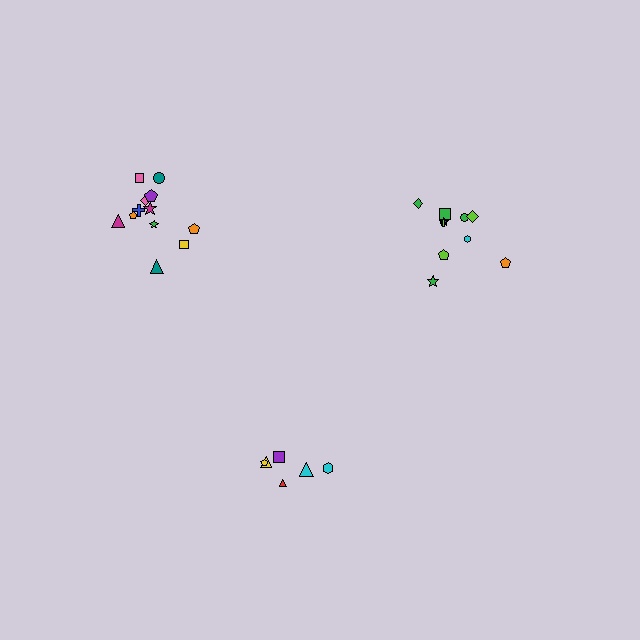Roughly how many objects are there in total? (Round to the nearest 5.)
Roughly 30 objects in total.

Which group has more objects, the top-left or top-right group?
The top-left group.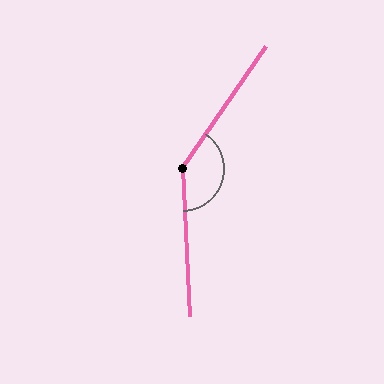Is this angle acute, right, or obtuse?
It is obtuse.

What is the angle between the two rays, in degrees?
Approximately 143 degrees.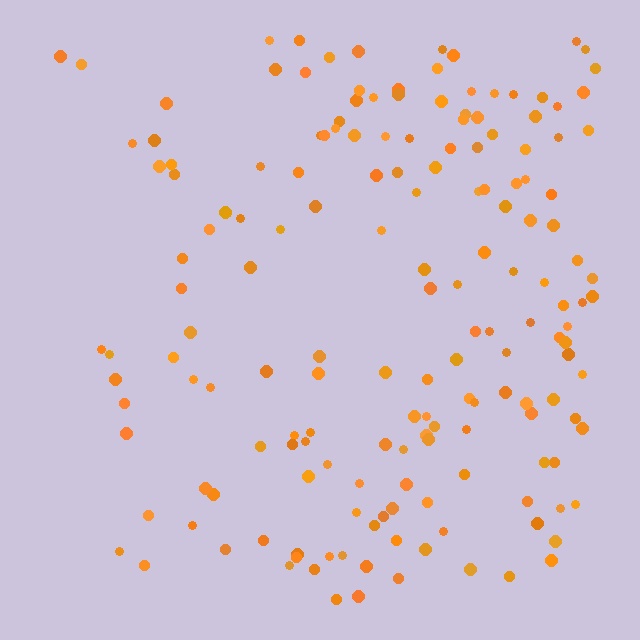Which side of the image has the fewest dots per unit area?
The left.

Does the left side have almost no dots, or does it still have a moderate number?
Still a moderate number, just noticeably fewer than the right.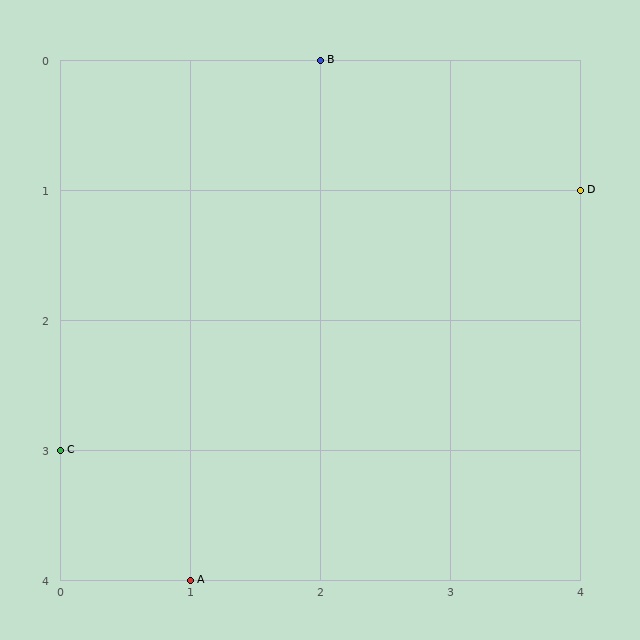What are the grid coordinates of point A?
Point A is at grid coordinates (1, 4).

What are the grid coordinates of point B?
Point B is at grid coordinates (2, 0).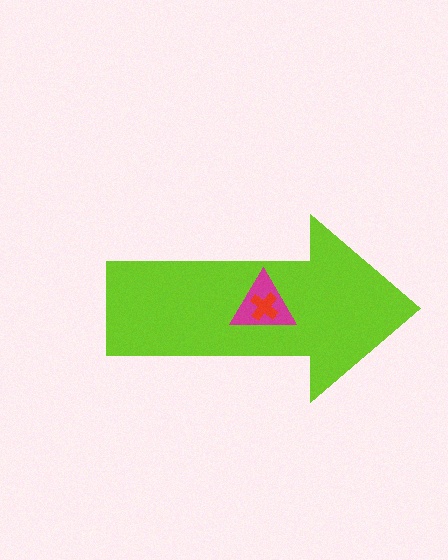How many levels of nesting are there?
3.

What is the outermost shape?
The lime arrow.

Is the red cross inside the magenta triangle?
Yes.